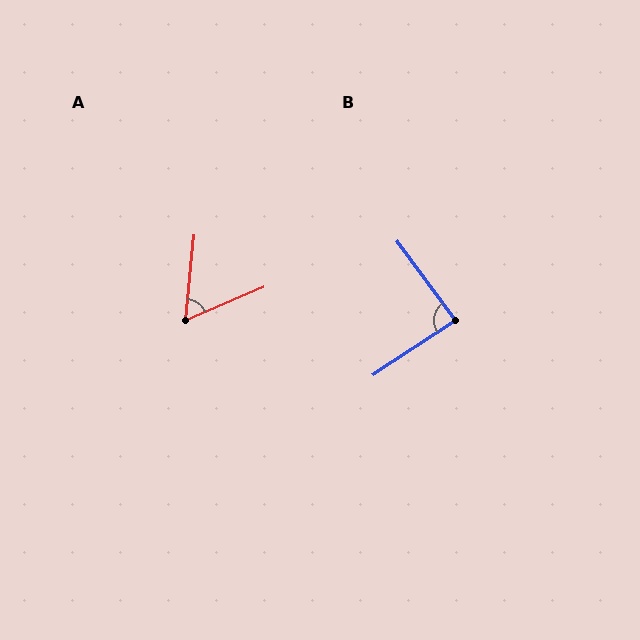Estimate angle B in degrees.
Approximately 87 degrees.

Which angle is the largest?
B, at approximately 87 degrees.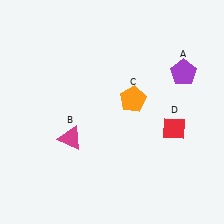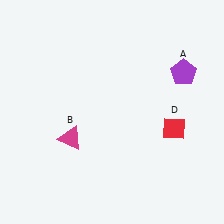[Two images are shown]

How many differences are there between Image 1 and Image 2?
There is 1 difference between the two images.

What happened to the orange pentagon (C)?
The orange pentagon (C) was removed in Image 2. It was in the top-right area of Image 1.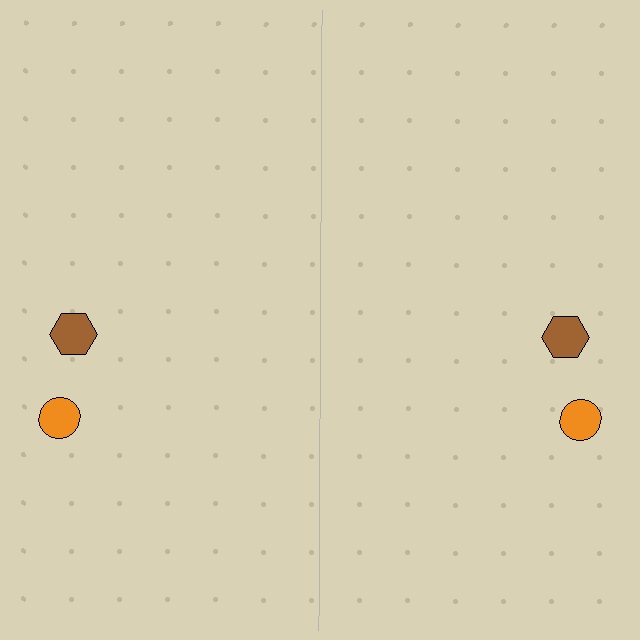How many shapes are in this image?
There are 4 shapes in this image.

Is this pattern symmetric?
Yes, this pattern has bilateral (reflection) symmetry.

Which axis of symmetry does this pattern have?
The pattern has a vertical axis of symmetry running through the center of the image.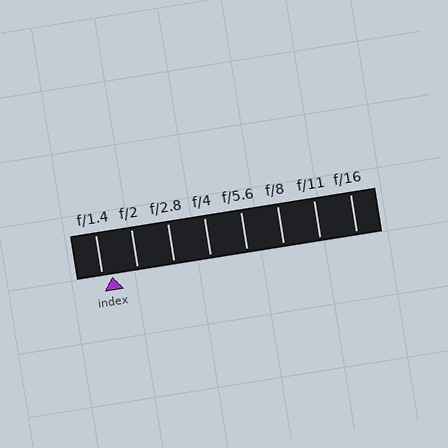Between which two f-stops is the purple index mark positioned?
The index mark is between f/1.4 and f/2.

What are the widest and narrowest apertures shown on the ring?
The widest aperture shown is f/1.4 and the narrowest is f/16.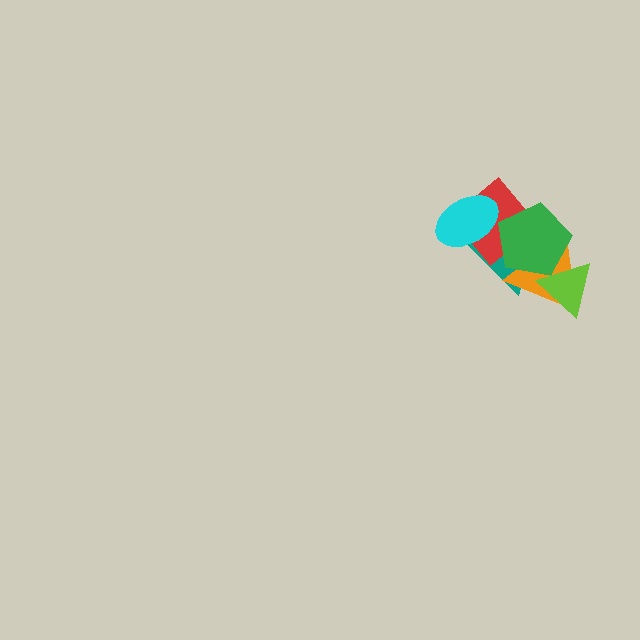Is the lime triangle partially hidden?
Yes, it is partially covered by another shape.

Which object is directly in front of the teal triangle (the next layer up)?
The orange triangle is directly in front of the teal triangle.